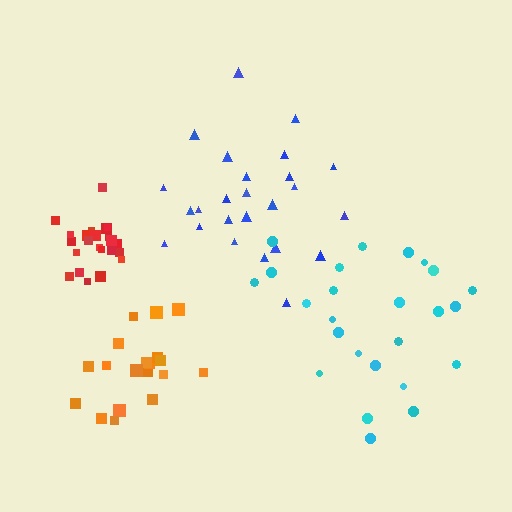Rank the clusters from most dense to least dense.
red, orange, blue, cyan.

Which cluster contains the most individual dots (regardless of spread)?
Blue (25).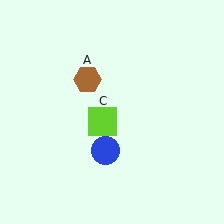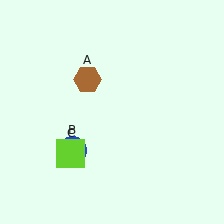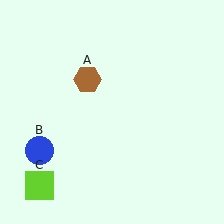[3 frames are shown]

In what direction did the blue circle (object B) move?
The blue circle (object B) moved left.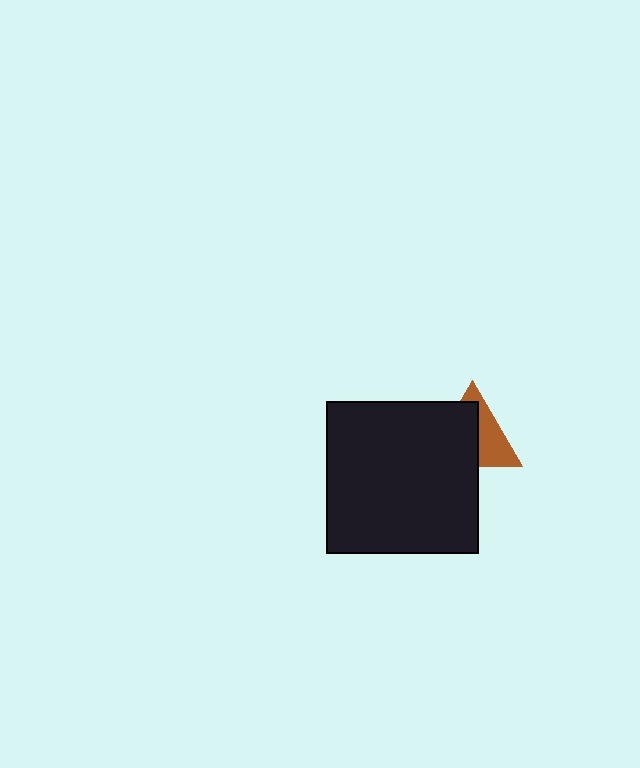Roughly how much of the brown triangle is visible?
A small part of it is visible (roughly 43%).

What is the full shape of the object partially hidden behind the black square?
The partially hidden object is a brown triangle.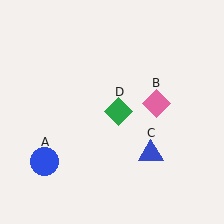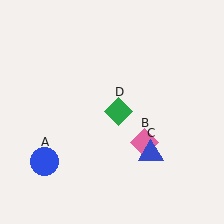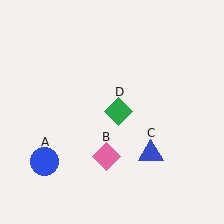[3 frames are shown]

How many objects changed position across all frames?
1 object changed position: pink diamond (object B).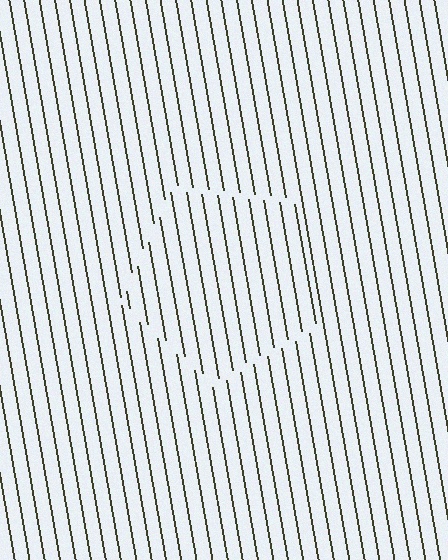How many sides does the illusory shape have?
5 sides — the line-ends trace a pentagon.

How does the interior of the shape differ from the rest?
The interior of the shape contains the same grating, shifted by half a period — the contour is defined by the phase discontinuity where line-ends from the inner and outer gratings abut.